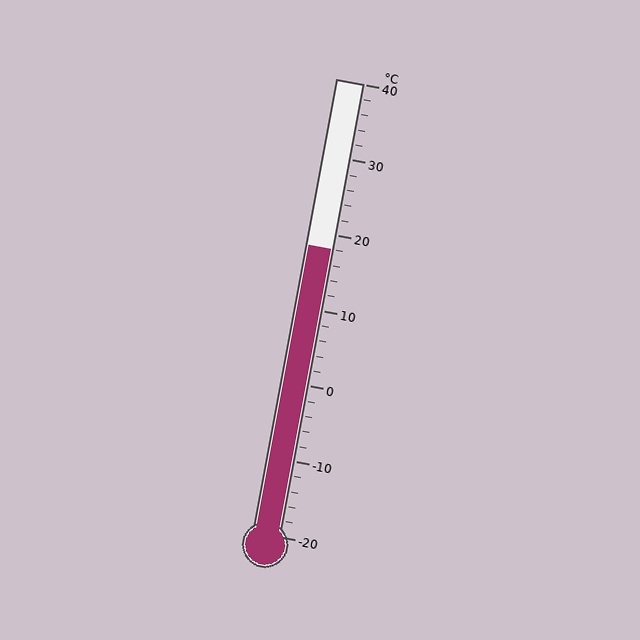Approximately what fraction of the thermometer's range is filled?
The thermometer is filled to approximately 65% of its range.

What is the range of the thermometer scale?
The thermometer scale ranges from -20°C to 40°C.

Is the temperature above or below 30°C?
The temperature is below 30°C.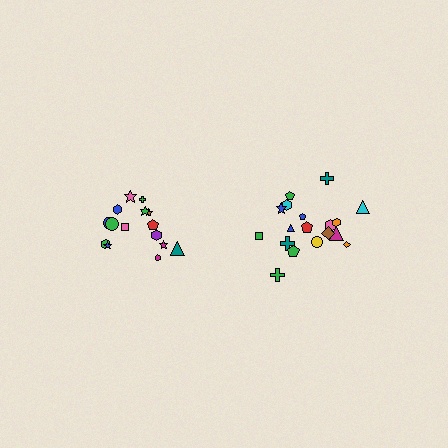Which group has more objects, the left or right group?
The right group.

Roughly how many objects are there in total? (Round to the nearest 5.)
Roughly 35 objects in total.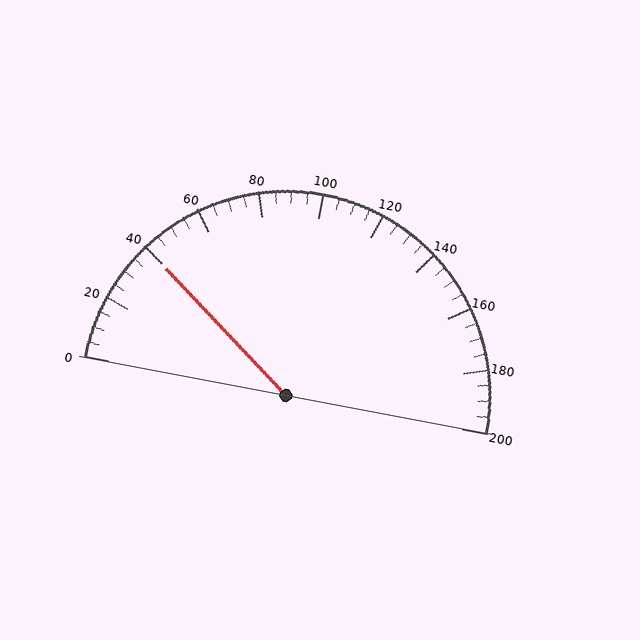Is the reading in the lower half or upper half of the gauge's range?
The reading is in the lower half of the range (0 to 200).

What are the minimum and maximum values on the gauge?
The gauge ranges from 0 to 200.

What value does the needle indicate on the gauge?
The needle indicates approximately 40.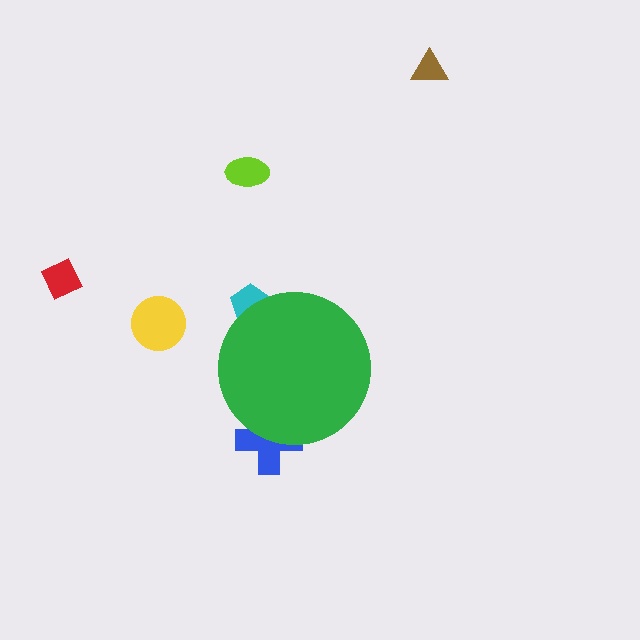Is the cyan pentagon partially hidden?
Yes, the cyan pentagon is partially hidden behind the green circle.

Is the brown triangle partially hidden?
No, the brown triangle is fully visible.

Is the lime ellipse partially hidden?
No, the lime ellipse is fully visible.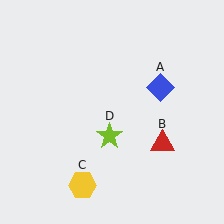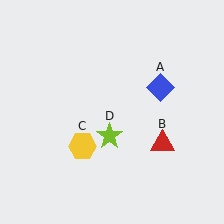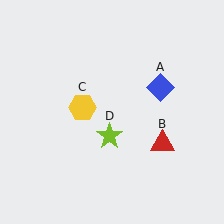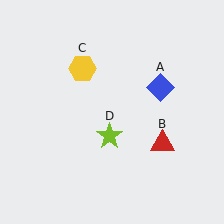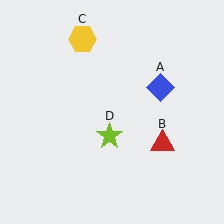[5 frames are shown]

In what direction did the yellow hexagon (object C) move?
The yellow hexagon (object C) moved up.